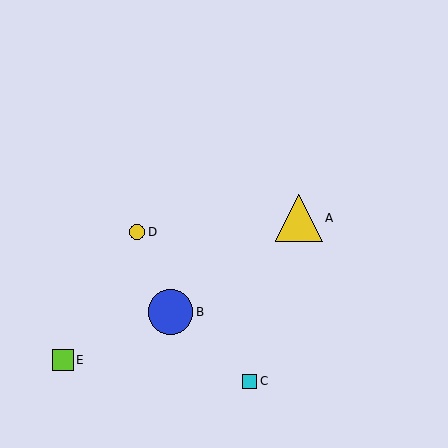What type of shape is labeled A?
Shape A is a yellow triangle.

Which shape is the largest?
The yellow triangle (labeled A) is the largest.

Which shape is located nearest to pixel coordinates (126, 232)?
The yellow circle (labeled D) at (137, 232) is nearest to that location.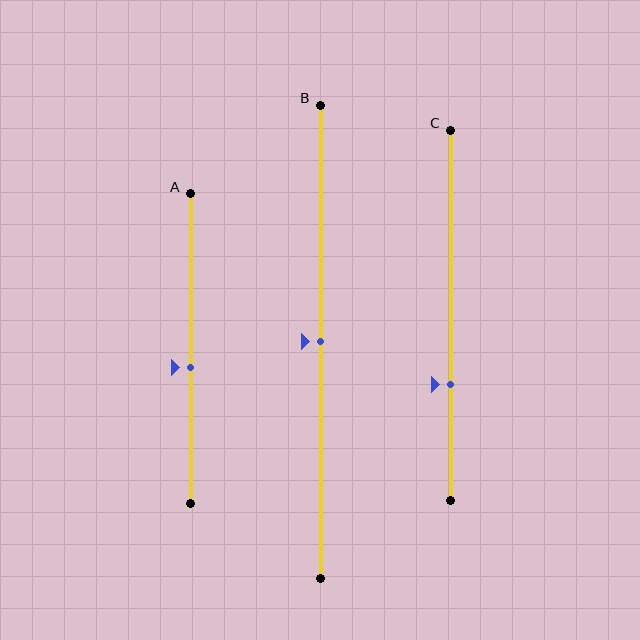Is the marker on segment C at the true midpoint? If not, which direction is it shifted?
No, the marker on segment C is shifted downward by about 19% of the segment length.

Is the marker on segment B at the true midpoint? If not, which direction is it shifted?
Yes, the marker on segment B is at the true midpoint.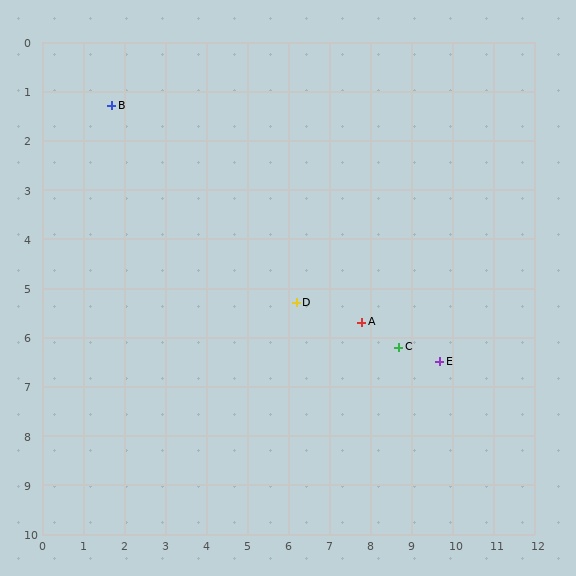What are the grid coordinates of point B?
Point B is at approximately (1.7, 1.3).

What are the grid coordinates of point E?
Point E is at approximately (9.7, 6.5).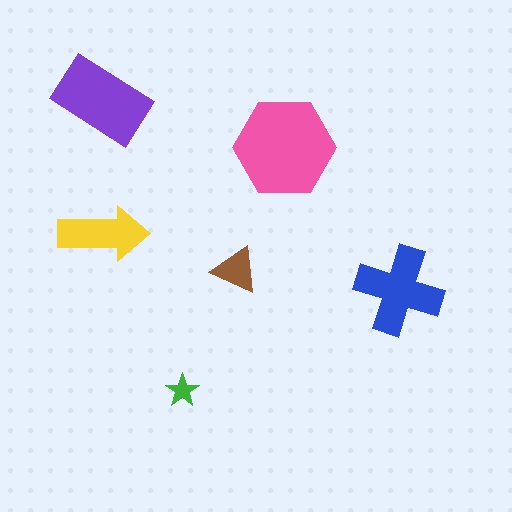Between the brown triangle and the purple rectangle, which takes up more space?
The purple rectangle.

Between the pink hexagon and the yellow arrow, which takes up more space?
The pink hexagon.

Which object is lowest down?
The green star is bottommost.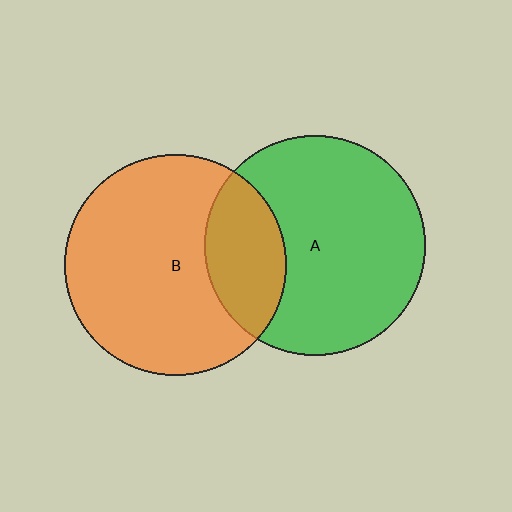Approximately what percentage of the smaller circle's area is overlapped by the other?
Approximately 25%.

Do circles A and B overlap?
Yes.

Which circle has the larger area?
Circle B (orange).